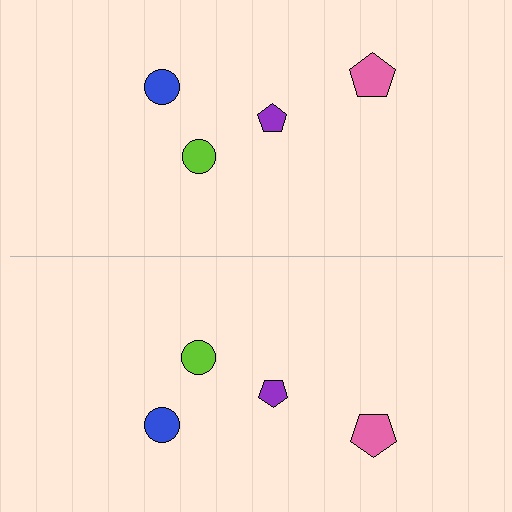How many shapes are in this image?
There are 8 shapes in this image.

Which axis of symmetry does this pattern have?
The pattern has a horizontal axis of symmetry running through the center of the image.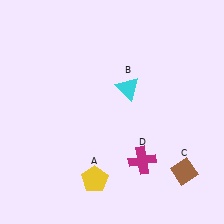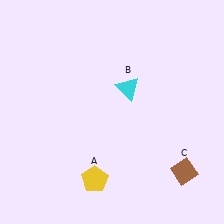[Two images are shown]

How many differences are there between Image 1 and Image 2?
There is 1 difference between the two images.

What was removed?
The magenta cross (D) was removed in Image 2.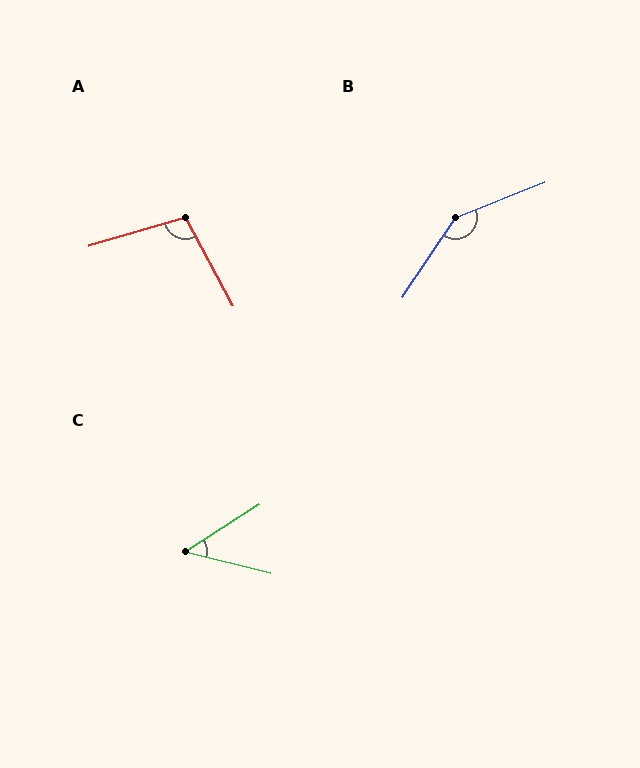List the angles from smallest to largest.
C (46°), A (102°), B (146°).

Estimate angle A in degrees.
Approximately 102 degrees.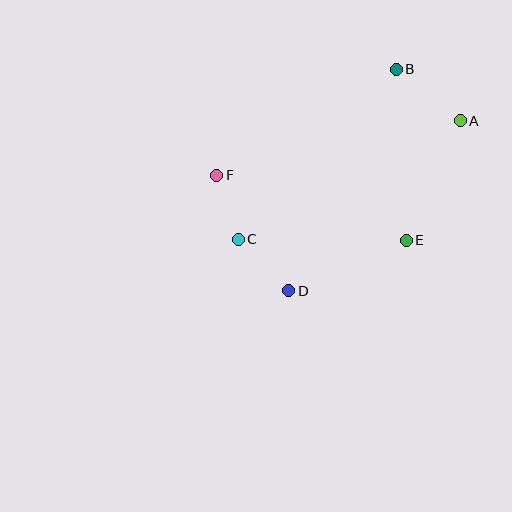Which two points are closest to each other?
Points C and F are closest to each other.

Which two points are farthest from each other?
Points A and C are farthest from each other.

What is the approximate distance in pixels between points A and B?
The distance between A and B is approximately 82 pixels.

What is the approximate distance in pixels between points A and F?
The distance between A and F is approximately 250 pixels.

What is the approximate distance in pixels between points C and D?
The distance between C and D is approximately 72 pixels.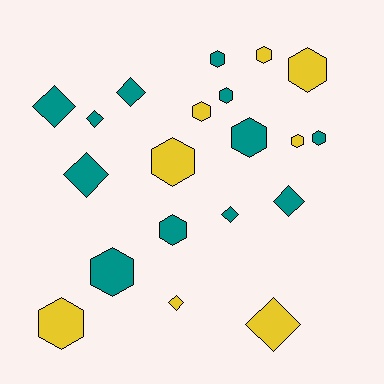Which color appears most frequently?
Teal, with 12 objects.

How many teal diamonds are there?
There are 6 teal diamonds.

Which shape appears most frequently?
Hexagon, with 12 objects.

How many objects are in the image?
There are 20 objects.